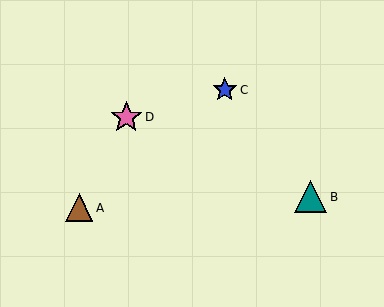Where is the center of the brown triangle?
The center of the brown triangle is at (79, 208).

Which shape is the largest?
The teal triangle (labeled B) is the largest.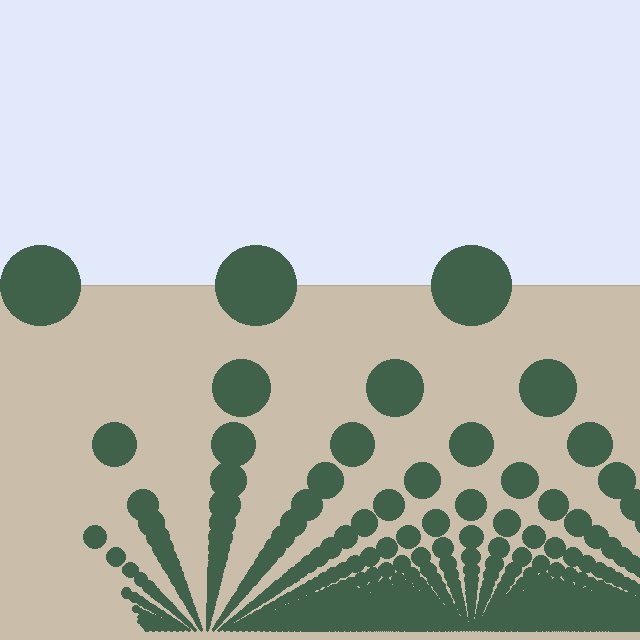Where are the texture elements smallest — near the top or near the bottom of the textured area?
Near the bottom.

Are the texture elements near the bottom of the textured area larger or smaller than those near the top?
Smaller. The gradient is inverted — elements near the bottom are smaller and denser.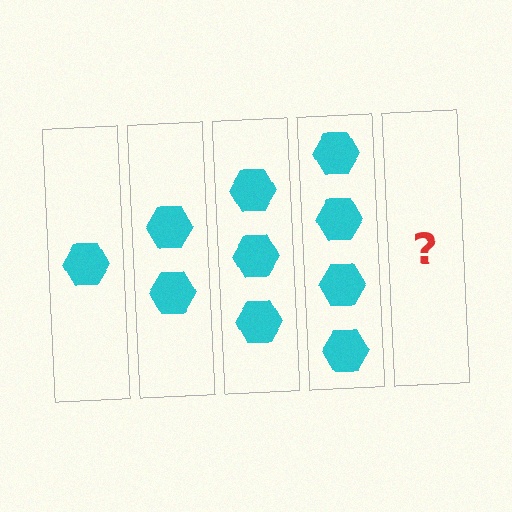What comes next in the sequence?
The next element should be 5 hexagons.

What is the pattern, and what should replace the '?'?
The pattern is that each step adds one more hexagon. The '?' should be 5 hexagons.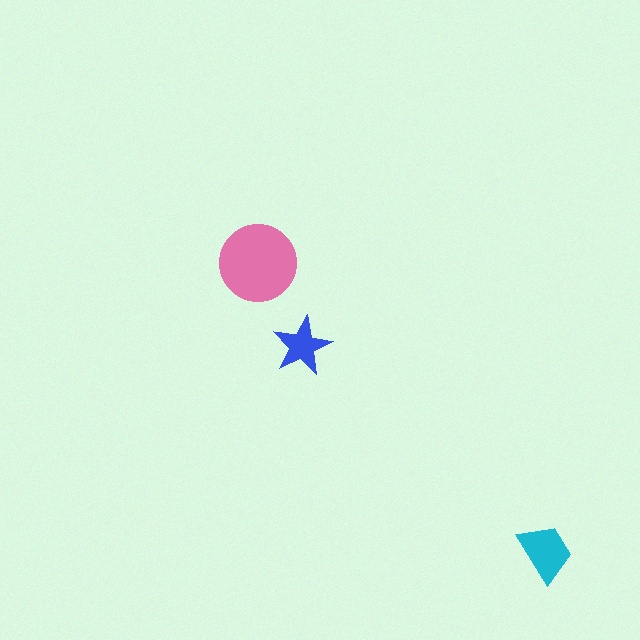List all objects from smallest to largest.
The blue star, the cyan trapezoid, the pink circle.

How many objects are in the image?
There are 3 objects in the image.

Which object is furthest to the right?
The cyan trapezoid is rightmost.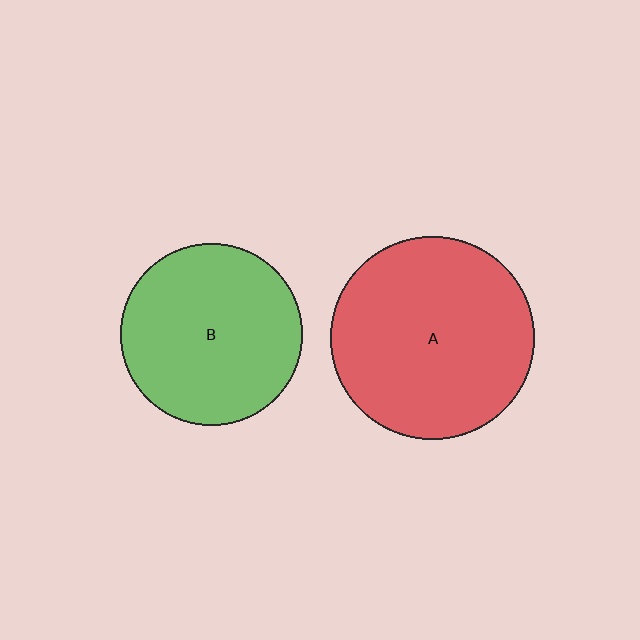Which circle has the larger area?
Circle A (red).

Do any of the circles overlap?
No, none of the circles overlap.